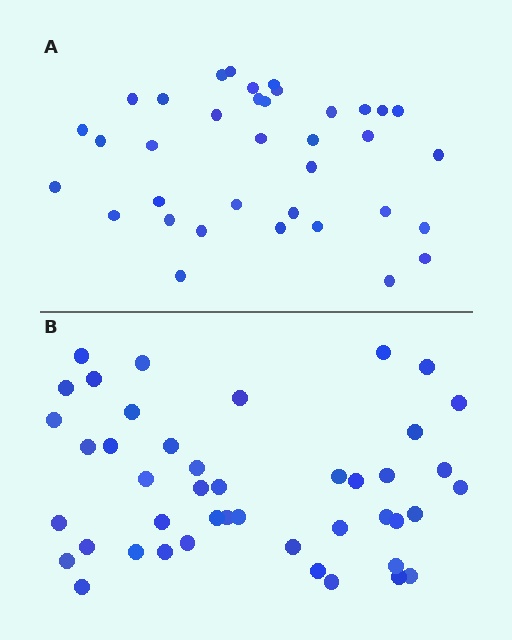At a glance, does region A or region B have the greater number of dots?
Region B (the bottom region) has more dots.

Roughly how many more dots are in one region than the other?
Region B has roughly 8 or so more dots than region A.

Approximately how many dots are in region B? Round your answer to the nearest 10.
About 40 dots. (The exact count is 44, which rounds to 40.)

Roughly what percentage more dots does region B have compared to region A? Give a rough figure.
About 20% more.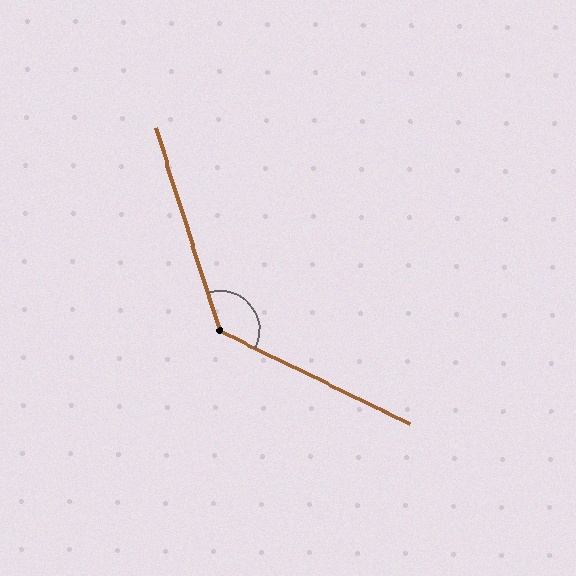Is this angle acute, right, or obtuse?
It is obtuse.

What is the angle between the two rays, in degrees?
Approximately 133 degrees.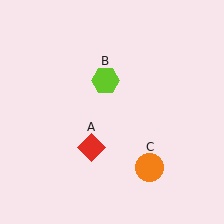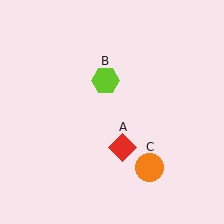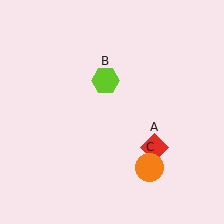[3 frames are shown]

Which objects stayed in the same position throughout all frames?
Lime hexagon (object B) and orange circle (object C) remained stationary.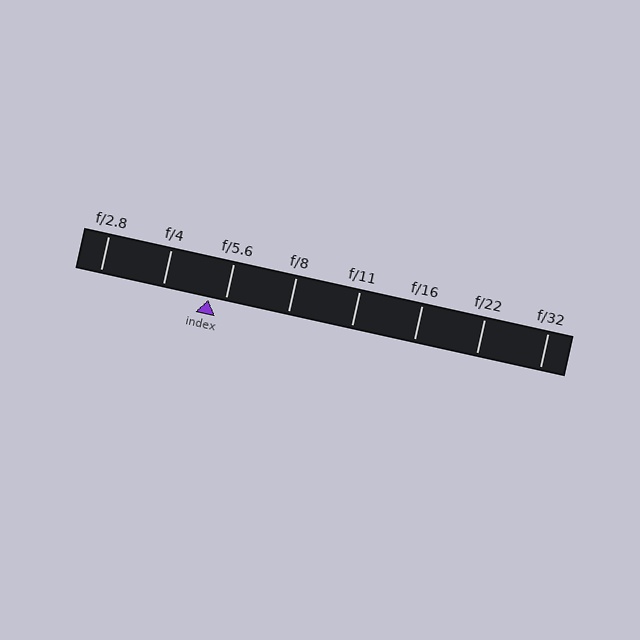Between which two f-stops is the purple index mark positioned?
The index mark is between f/4 and f/5.6.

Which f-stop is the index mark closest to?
The index mark is closest to f/5.6.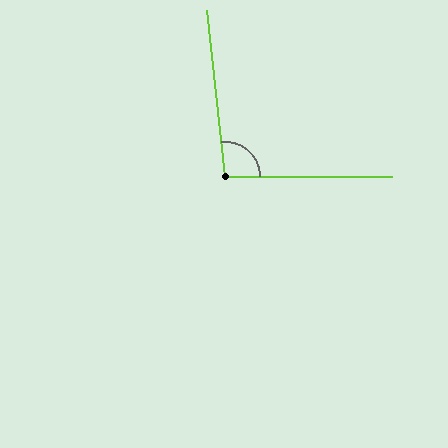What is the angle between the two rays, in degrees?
Approximately 96 degrees.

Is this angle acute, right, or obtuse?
It is obtuse.